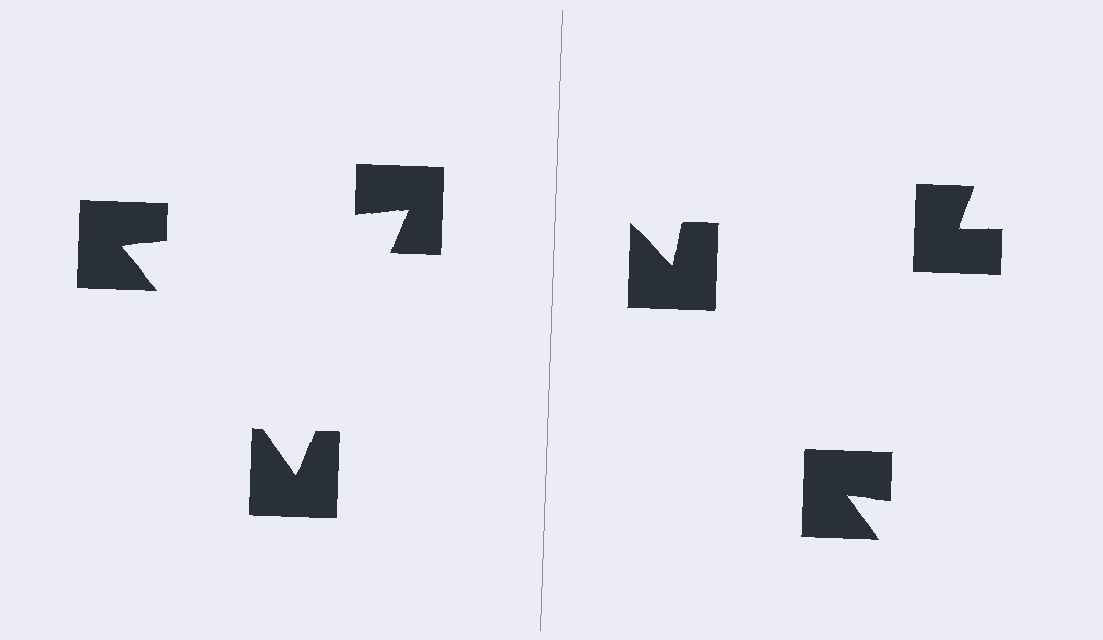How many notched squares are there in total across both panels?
6 — 3 on each side.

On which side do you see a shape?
An illusory triangle appears on the left side. On the right side the wedge cuts are rotated, so no coherent shape forms.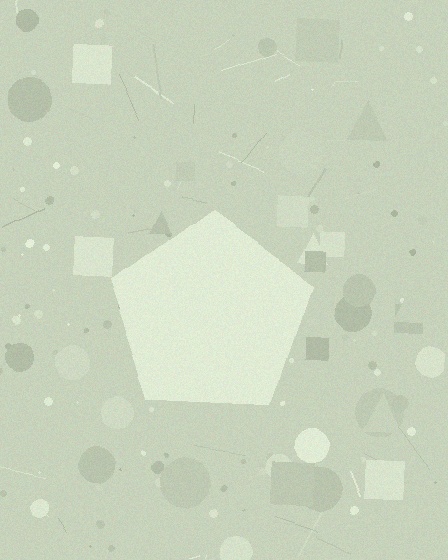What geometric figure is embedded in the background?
A pentagon is embedded in the background.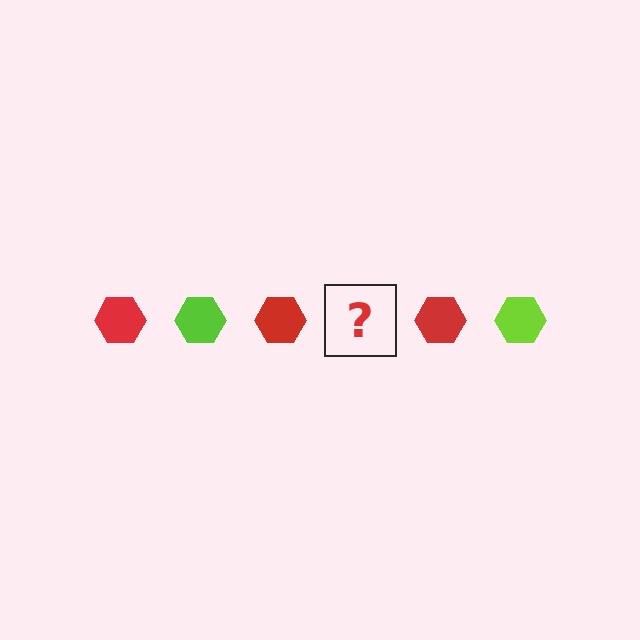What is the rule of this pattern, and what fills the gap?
The rule is that the pattern cycles through red, lime hexagons. The gap should be filled with a lime hexagon.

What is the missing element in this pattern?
The missing element is a lime hexagon.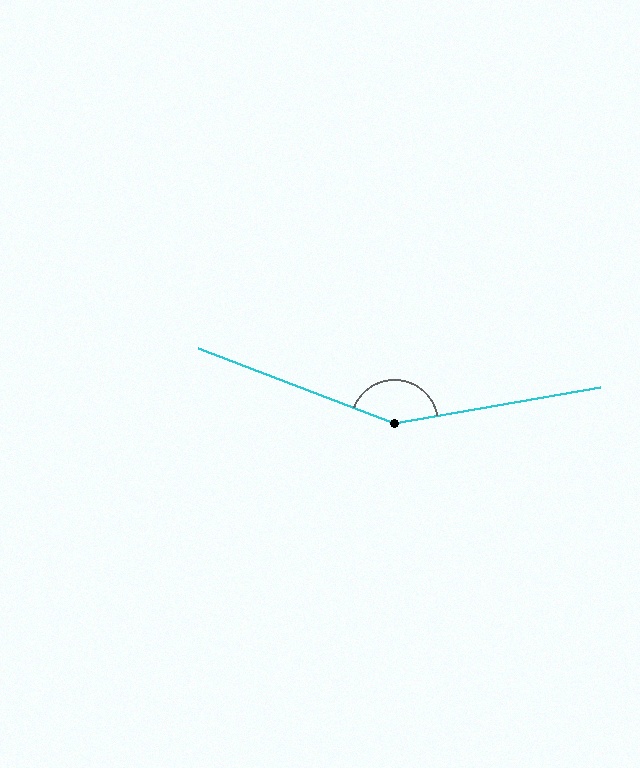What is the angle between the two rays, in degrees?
Approximately 149 degrees.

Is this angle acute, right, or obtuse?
It is obtuse.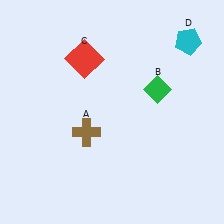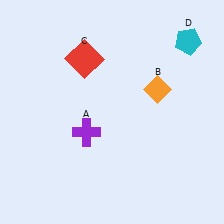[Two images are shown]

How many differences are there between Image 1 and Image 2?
There are 2 differences between the two images.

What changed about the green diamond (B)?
In Image 1, B is green. In Image 2, it changed to orange.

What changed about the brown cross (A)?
In Image 1, A is brown. In Image 2, it changed to purple.